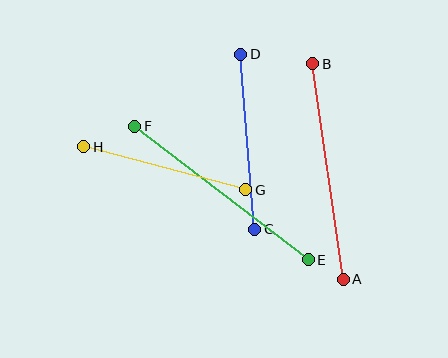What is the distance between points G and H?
The distance is approximately 167 pixels.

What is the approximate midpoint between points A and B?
The midpoint is at approximately (328, 171) pixels.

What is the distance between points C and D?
The distance is approximately 176 pixels.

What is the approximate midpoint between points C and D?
The midpoint is at approximately (248, 142) pixels.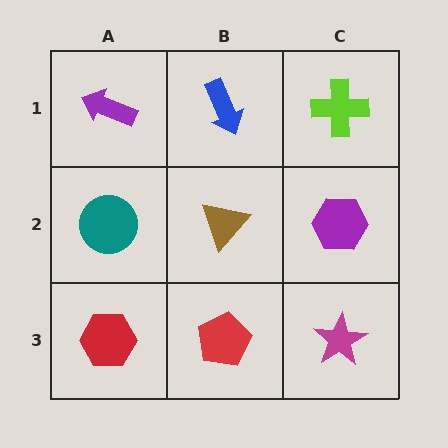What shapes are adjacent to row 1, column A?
A teal circle (row 2, column A), a blue arrow (row 1, column B).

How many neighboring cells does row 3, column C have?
2.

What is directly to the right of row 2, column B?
A purple hexagon.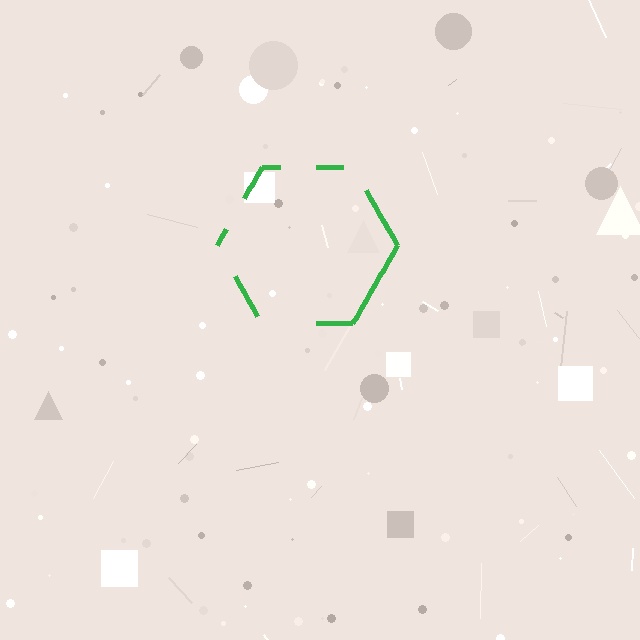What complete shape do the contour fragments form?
The contour fragments form a hexagon.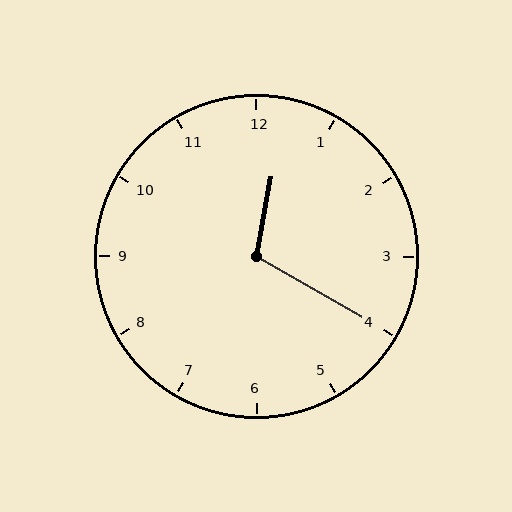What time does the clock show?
12:20.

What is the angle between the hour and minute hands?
Approximately 110 degrees.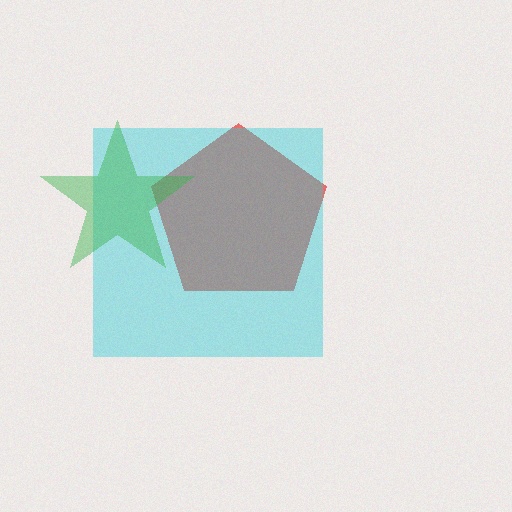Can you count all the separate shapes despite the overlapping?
Yes, there are 3 separate shapes.